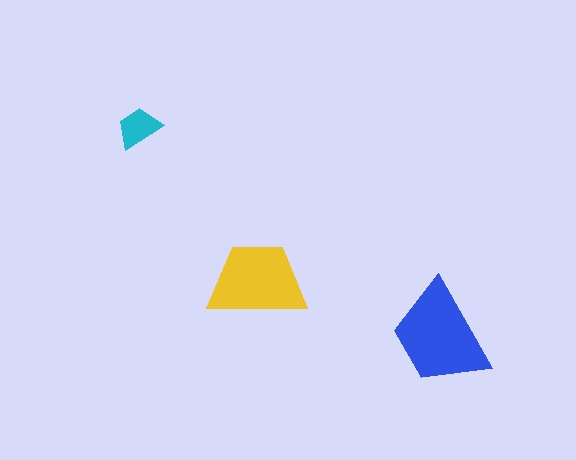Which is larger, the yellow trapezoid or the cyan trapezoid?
The yellow one.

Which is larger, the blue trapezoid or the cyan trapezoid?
The blue one.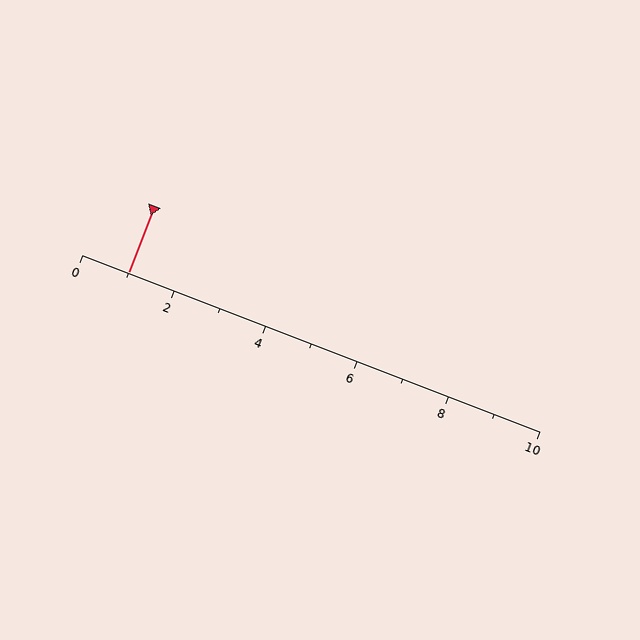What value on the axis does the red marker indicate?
The marker indicates approximately 1.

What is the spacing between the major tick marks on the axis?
The major ticks are spaced 2 apart.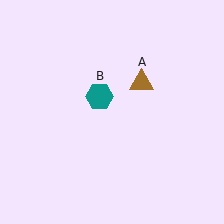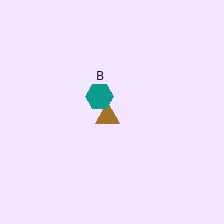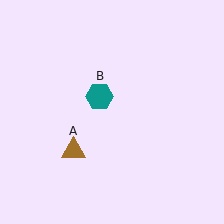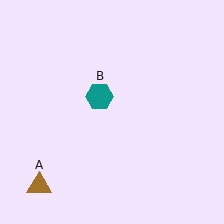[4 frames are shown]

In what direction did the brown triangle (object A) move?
The brown triangle (object A) moved down and to the left.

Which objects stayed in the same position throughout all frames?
Teal hexagon (object B) remained stationary.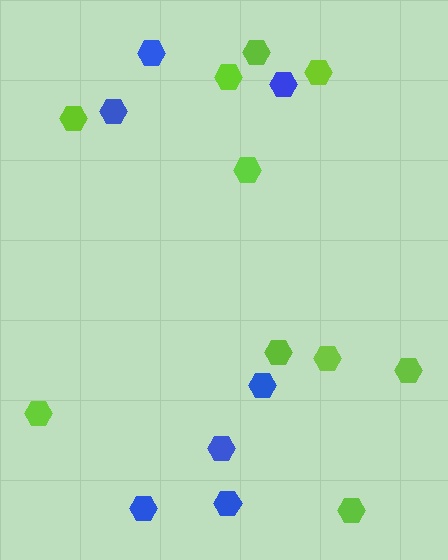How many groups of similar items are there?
There are 2 groups: one group of blue hexagons (7) and one group of lime hexagons (10).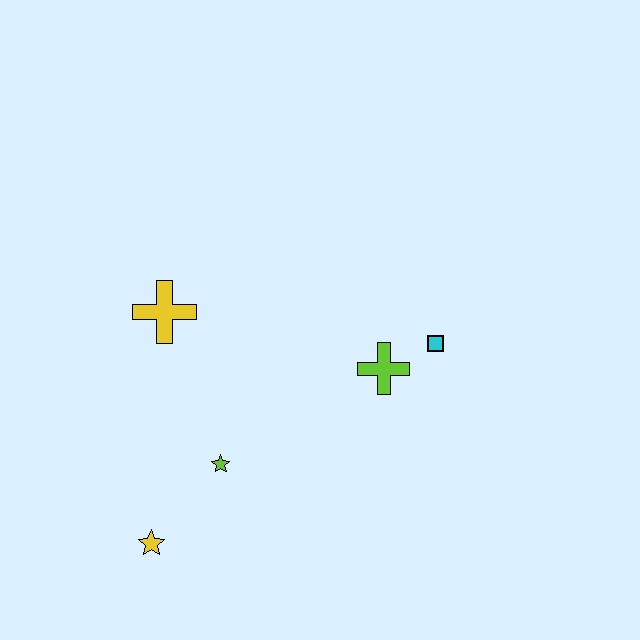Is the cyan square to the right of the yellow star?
Yes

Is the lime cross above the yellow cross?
No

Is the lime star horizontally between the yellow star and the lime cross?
Yes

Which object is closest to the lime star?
The yellow star is closest to the lime star.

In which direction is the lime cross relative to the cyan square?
The lime cross is to the left of the cyan square.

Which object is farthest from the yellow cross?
The cyan square is farthest from the yellow cross.